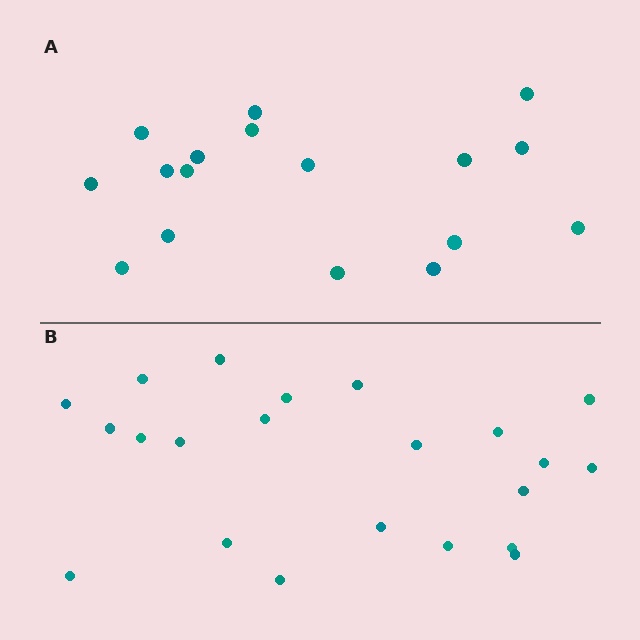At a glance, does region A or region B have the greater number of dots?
Region B (the bottom region) has more dots.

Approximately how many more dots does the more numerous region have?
Region B has about 5 more dots than region A.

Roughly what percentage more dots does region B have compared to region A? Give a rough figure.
About 30% more.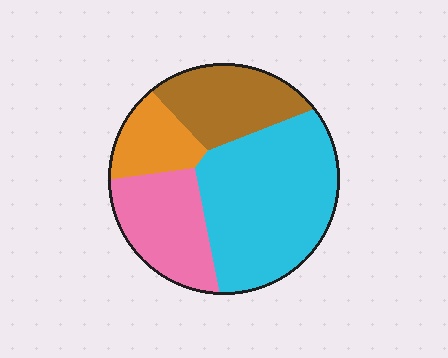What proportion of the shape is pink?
Pink covers about 20% of the shape.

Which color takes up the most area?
Cyan, at roughly 45%.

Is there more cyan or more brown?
Cyan.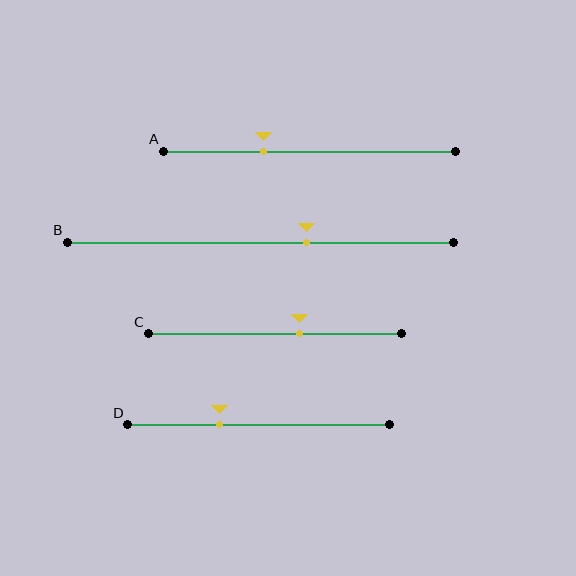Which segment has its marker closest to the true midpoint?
Segment C has its marker closest to the true midpoint.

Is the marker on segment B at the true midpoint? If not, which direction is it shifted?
No, the marker on segment B is shifted to the right by about 12% of the segment length.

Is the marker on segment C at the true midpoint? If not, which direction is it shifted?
No, the marker on segment C is shifted to the right by about 10% of the segment length.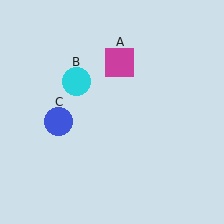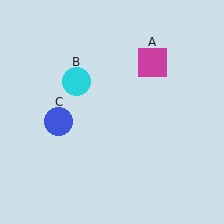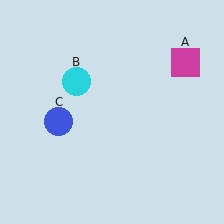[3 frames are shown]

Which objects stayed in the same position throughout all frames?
Cyan circle (object B) and blue circle (object C) remained stationary.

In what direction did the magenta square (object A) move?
The magenta square (object A) moved right.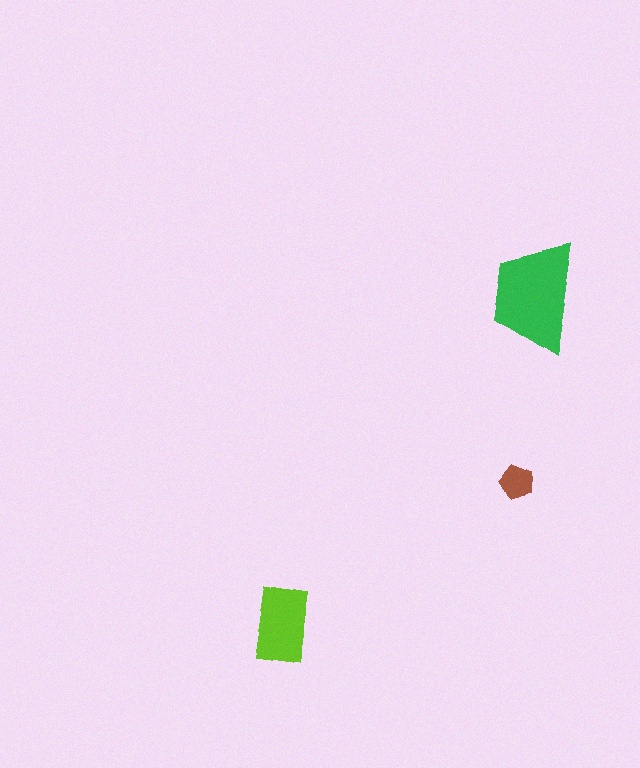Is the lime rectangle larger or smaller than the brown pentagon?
Larger.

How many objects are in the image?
There are 3 objects in the image.